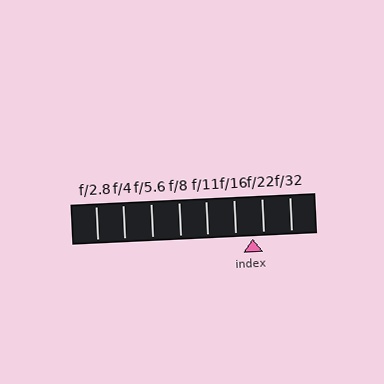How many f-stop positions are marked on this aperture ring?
There are 8 f-stop positions marked.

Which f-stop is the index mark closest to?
The index mark is closest to f/22.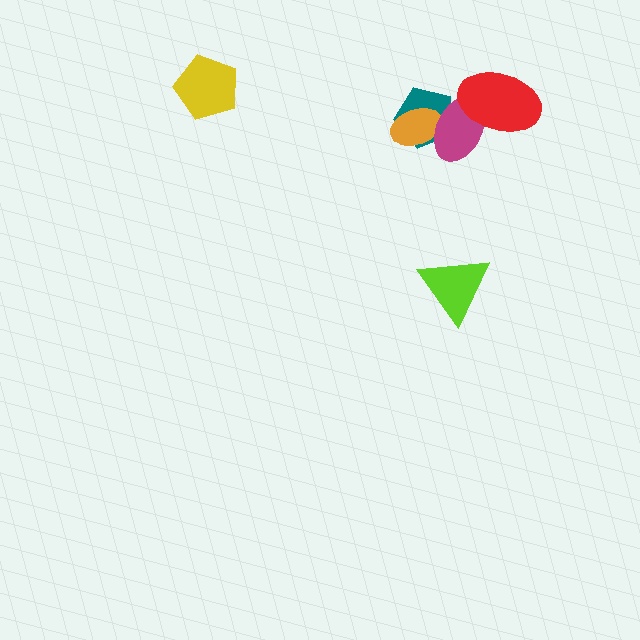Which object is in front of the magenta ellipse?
The red ellipse is in front of the magenta ellipse.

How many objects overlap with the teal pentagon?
2 objects overlap with the teal pentagon.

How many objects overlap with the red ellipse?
1 object overlaps with the red ellipse.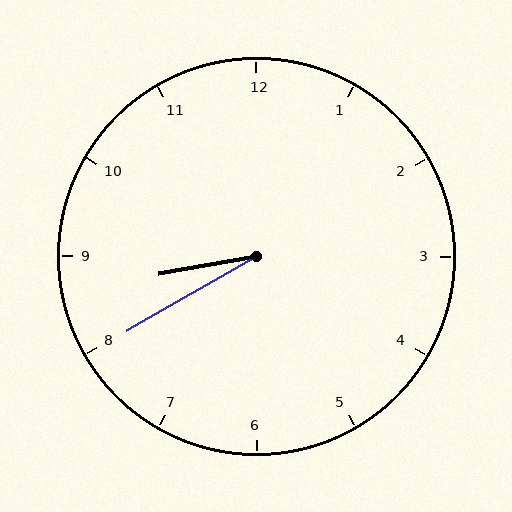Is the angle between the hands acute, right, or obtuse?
It is acute.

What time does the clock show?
8:40.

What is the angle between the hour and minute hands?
Approximately 20 degrees.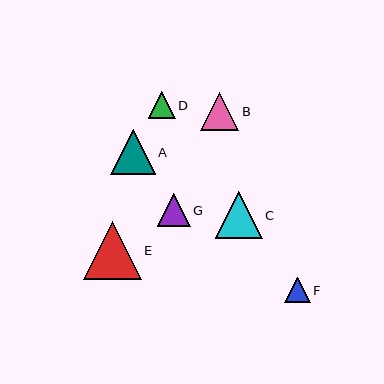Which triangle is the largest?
Triangle E is the largest with a size of approximately 58 pixels.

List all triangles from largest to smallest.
From largest to smallest: E, C, A, B, G, D, F.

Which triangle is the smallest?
Triangle F is the smallest with a size of approximately 25 pixels.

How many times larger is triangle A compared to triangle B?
Triangle A is approximately 1.2 times the size of triangle B.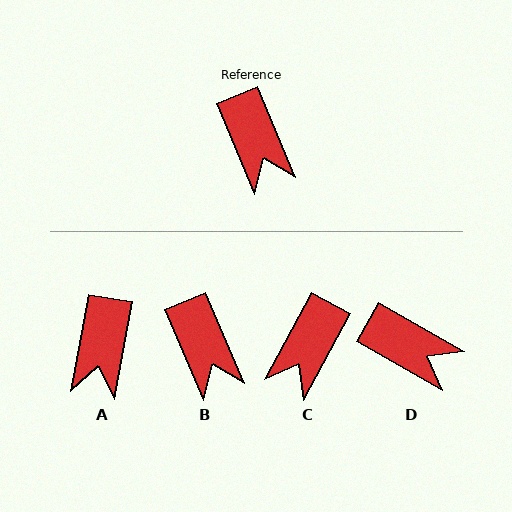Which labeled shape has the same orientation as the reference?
B.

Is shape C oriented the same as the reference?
No, it is off by about 51 degrees.